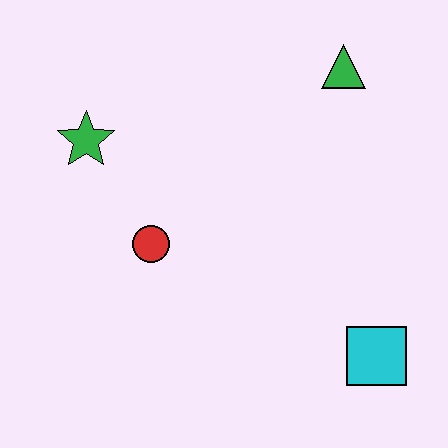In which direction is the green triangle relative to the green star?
The green triangle is to the right of the green star.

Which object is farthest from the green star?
The cyan square is farthest from the green star.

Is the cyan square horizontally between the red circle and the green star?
No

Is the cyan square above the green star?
No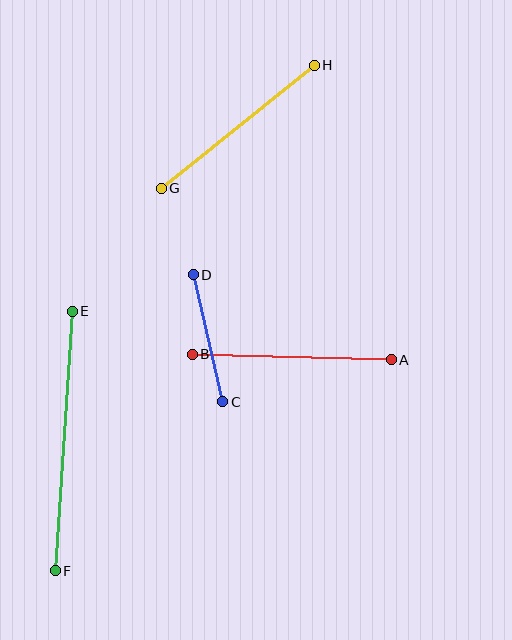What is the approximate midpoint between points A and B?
The midpoint is at approximately (292, 357) pixels.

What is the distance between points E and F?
The distance is approximately 260 pixels.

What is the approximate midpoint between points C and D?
The midpoint is at approximately (208, 338) pixels.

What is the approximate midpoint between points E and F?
The midpoint is at approximately (64, 441) pixels.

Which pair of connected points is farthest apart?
Points E and F are farthest apart.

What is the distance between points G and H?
The distance is approximately 196 pixels.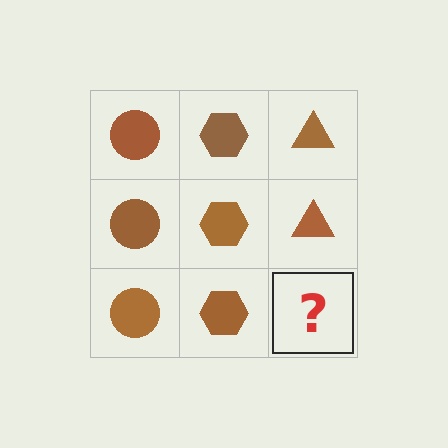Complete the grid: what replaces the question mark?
The question mark should be replaced with a brown triangle.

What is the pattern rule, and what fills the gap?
The rule is that each column has a consistent shape. The gap should be filled with a brown triangle.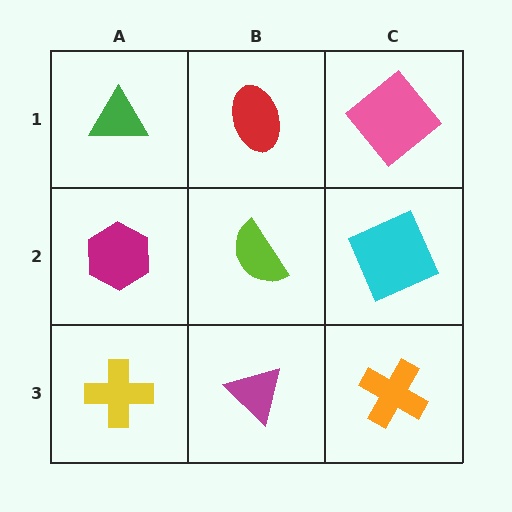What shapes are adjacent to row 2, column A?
A green triangle (row 1, column A), a yellow cross (row 3, column A), a lime semicircle (row 2, column B).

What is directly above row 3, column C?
A cyan square.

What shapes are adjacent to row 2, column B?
A red ellipse (row 1, column B), a magenta triangle (row 3, column B), a magenta hexagon (row 2, column A), a cyan square (row 2, column C).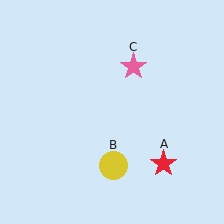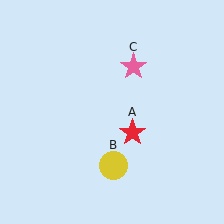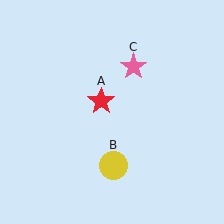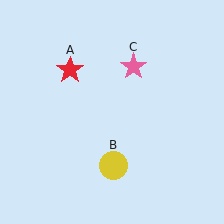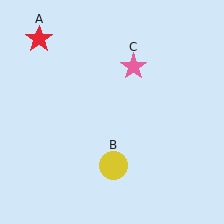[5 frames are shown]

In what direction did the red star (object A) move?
The red star (object A) moved up and to the left.